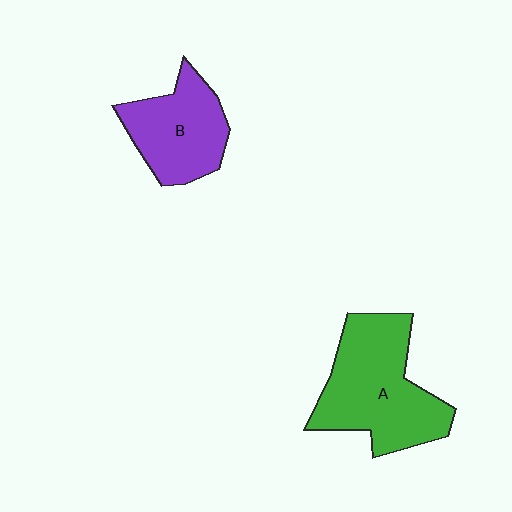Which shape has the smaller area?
Shape B (purple).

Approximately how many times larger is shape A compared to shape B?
Approximately 1.5 times.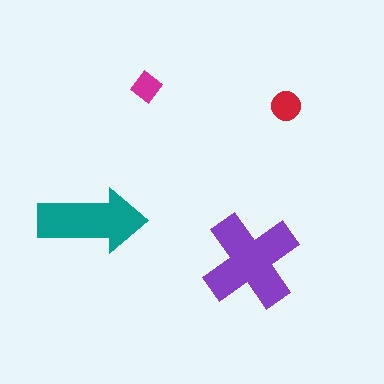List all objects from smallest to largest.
The magenta diamond, the red circle, the teal arrow, the purple cross.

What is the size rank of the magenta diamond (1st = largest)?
4th.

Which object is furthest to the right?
The red circle is rightmost.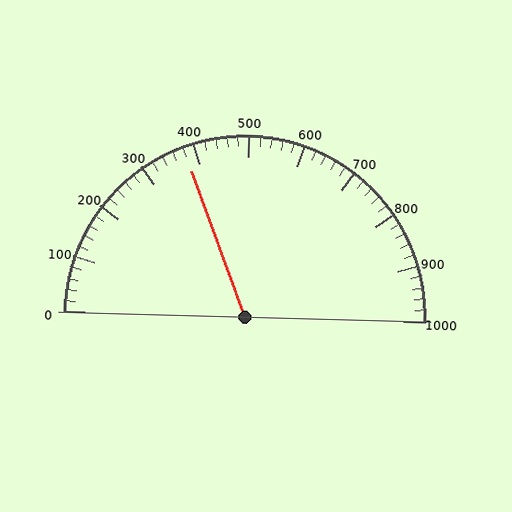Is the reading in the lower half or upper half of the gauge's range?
The reading is in the lower half of the range (0 to 1000).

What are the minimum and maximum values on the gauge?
The gauge ranges from 0 to 1000.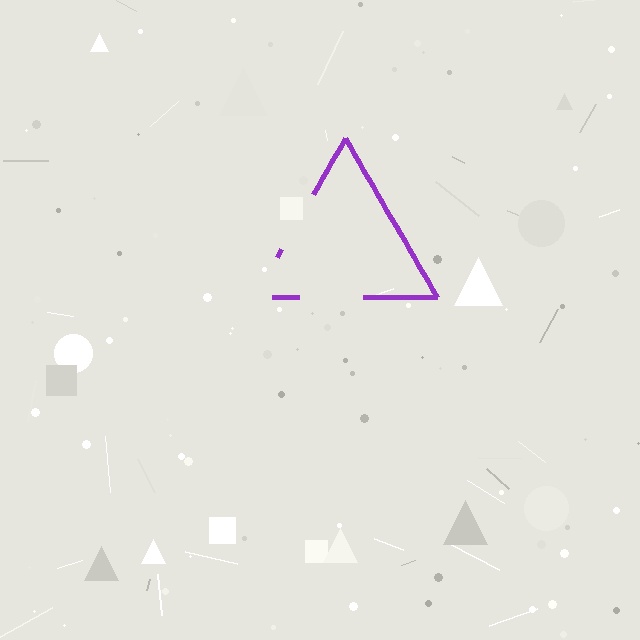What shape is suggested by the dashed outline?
The dashed outline suggests a triangle.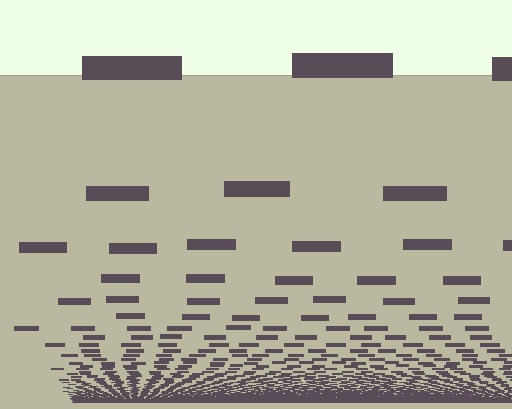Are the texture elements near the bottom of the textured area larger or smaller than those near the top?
Smaller. The gradient is inverted — elements near the bottom are smaller and denser.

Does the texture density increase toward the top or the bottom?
Density increases toward the bottom.